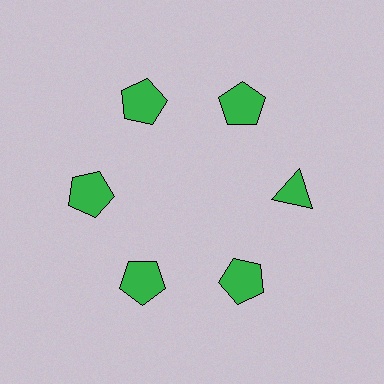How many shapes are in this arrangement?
There are 6 shapes arranged in a ring pattern.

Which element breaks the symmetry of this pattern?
The green triangle at roughly the 3 o'clock position breaks the symmetry. All other shapes are green pentagons.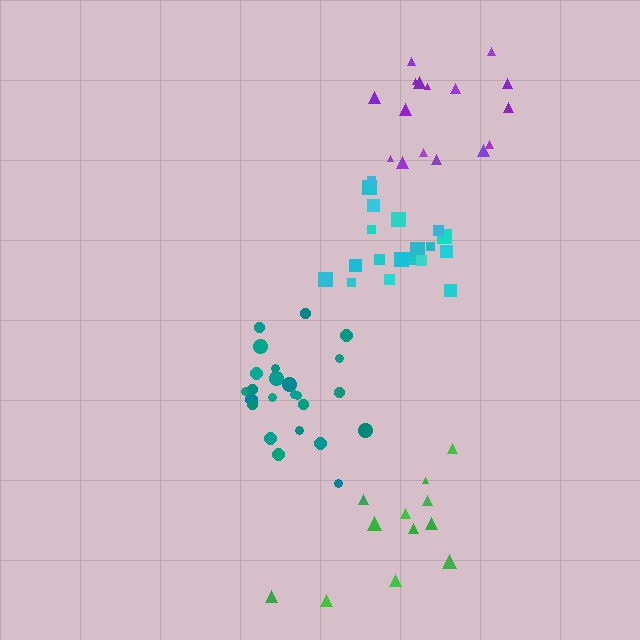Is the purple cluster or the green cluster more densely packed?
Purple.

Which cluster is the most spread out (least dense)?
Green.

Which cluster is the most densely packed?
Teal.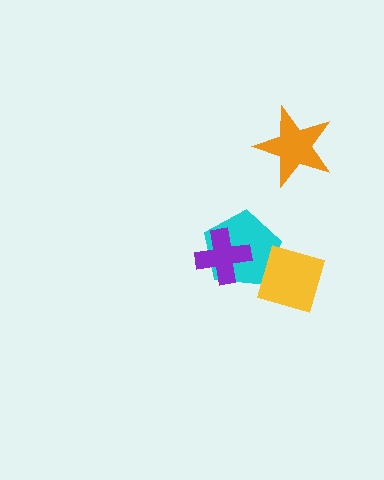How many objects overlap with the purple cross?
1 object overlaps with the purple cross.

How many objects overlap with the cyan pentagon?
2 objects overlap with the cyan pentagon.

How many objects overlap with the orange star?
0 objects overlap with the orange star.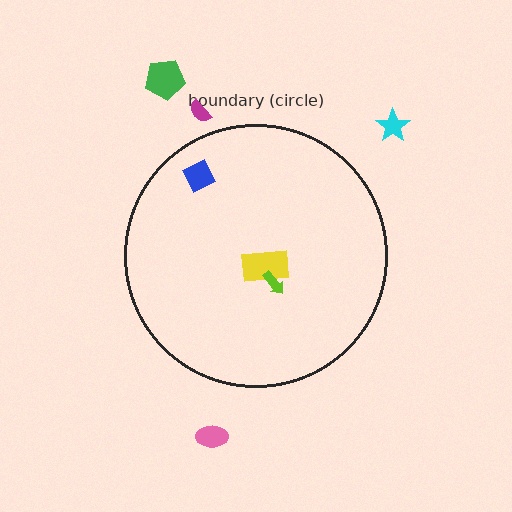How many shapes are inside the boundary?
3 inside, 4 outside.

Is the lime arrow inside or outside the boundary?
Inside.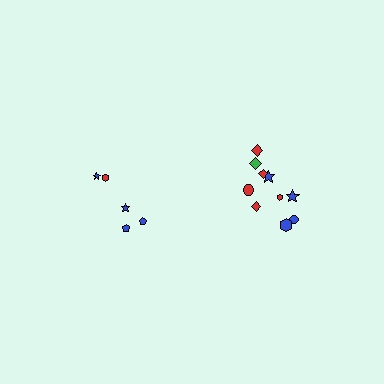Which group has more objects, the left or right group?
The right group.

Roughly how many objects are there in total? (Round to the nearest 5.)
Roughly 15 objects in total.